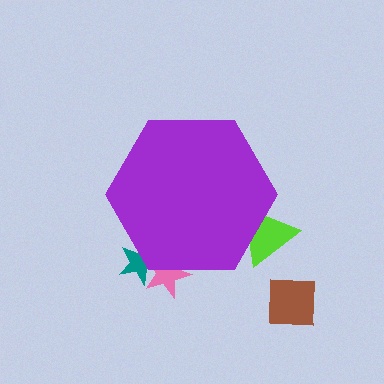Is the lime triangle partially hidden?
Yes, the lime triangle is partially hidden behind the purple hexagon.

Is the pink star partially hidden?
Yes, the pink star is partially hidden behind the purple hexagon.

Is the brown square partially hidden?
No, the brown square is fully visible.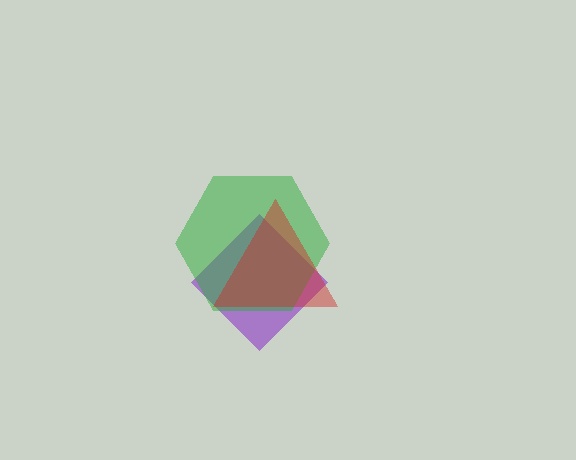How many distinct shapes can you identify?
There are 3 distinct shapes: a purple diamond, a green hexagon, a red triangle.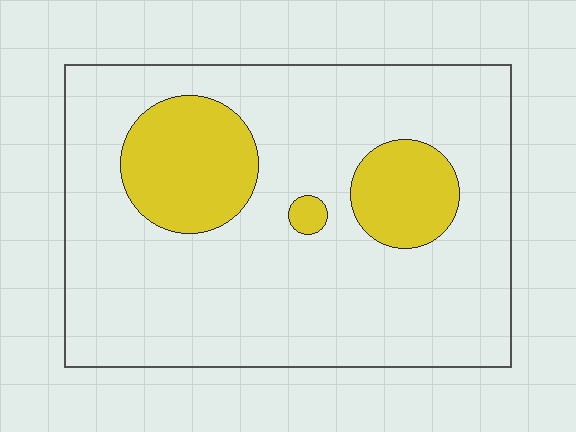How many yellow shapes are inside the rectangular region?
3.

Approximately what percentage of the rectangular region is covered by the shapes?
Approximately 20%.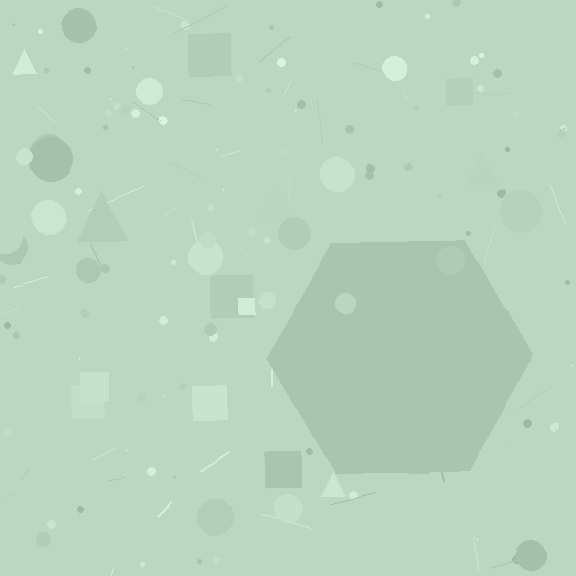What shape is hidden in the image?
A hexagon is hidden in the image.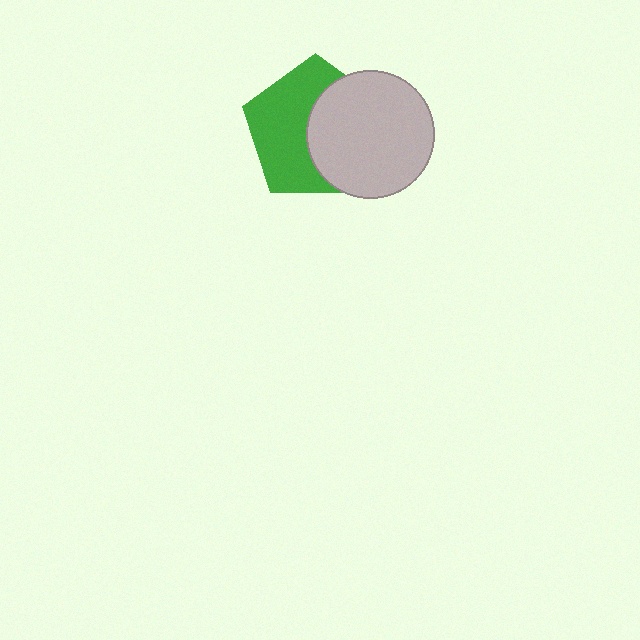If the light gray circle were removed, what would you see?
You would see the complete green pentagon.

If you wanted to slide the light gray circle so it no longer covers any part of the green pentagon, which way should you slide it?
Slide it right — that is the most direct way to separate the two shapes.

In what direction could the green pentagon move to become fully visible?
The green pentagon could move left. That would shift it out from behind the light gray circle entirely.